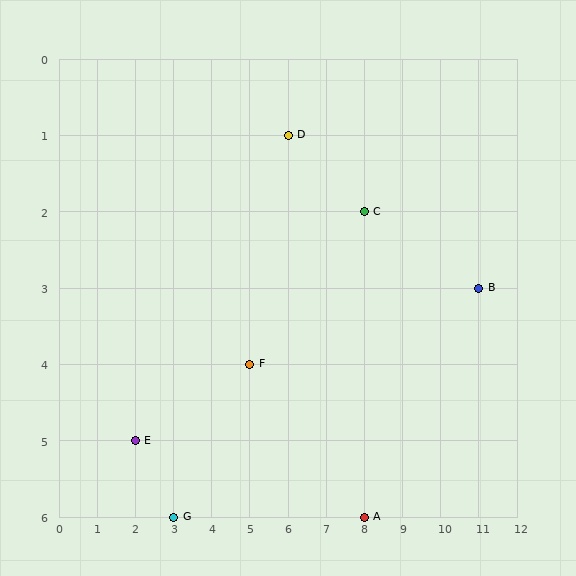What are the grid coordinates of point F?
Point F is at grid coordinates (5, 4).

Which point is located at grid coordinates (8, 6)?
Point A is at (8, 6).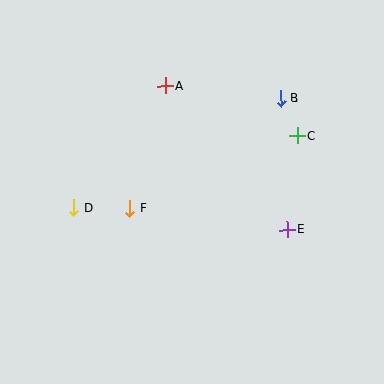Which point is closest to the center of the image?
Point F at (130, 208) is closest to the center.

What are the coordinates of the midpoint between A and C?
The midpoint between A and C is at (231, 111).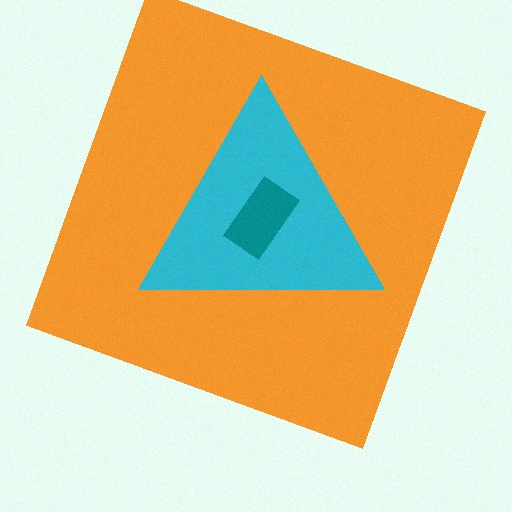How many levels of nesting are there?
3.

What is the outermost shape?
The orange square.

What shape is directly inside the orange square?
The cyan triangle.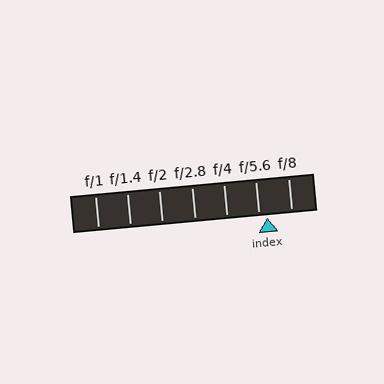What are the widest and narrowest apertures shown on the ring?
The widest aperture shown is f/1 and the narrowest is f/8.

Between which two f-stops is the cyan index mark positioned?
The index mark is between f/5.6 and f/8.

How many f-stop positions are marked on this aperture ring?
There are 7 f-stop positions marked.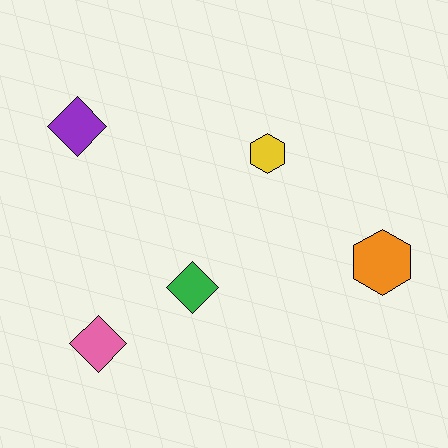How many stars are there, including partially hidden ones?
There are no stars.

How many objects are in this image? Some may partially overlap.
There are 5 objects.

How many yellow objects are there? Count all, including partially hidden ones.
There is 1 yellow object.